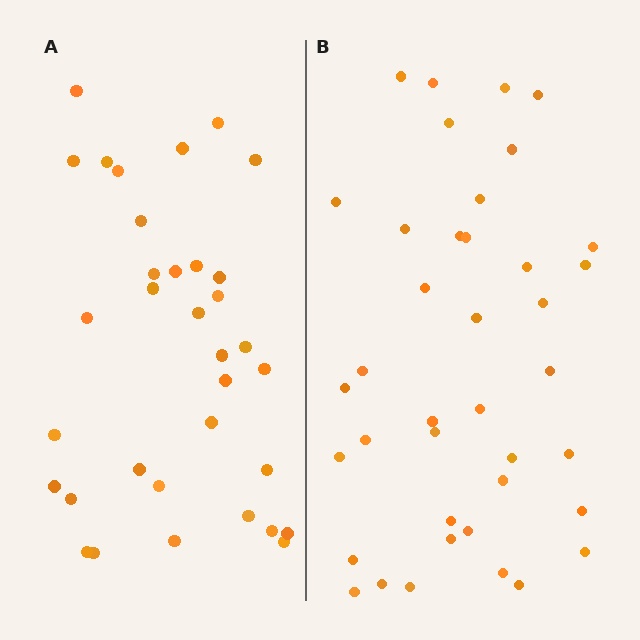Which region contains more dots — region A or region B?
Region B (the right region) has more dots.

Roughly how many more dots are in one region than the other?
Region B has about 5 more dots than region A.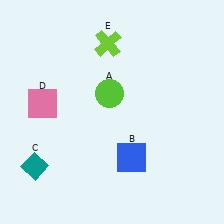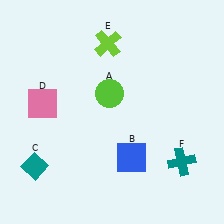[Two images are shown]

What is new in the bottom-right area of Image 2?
A teal cross (F) was added in the bottom-right area of Image 2.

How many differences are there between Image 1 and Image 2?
There is 1 difference between the two images.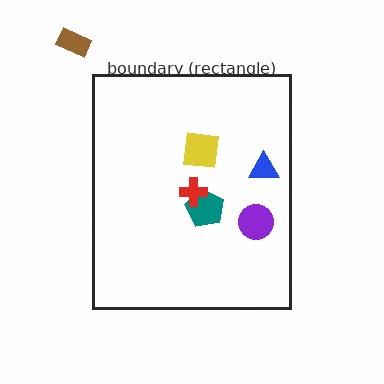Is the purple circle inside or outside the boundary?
Inside.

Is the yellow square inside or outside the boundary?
Inside.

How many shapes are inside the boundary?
5 inside, 1 outside.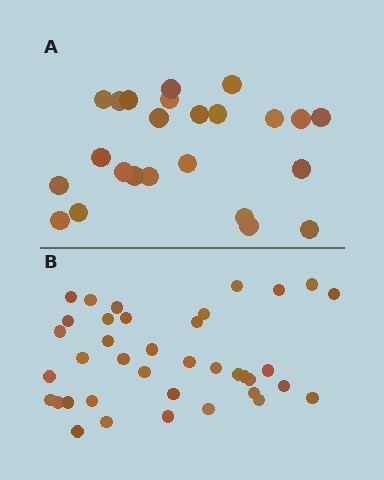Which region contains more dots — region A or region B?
Region B (the bottom region) has more dots.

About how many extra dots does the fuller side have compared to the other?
Region B has approximately 15 more dots than region A.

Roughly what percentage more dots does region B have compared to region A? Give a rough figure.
About 60% more.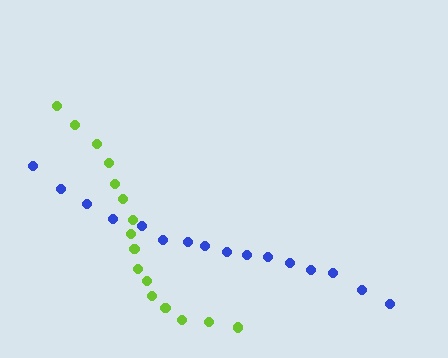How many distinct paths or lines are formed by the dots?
There are 2 distinct paths.